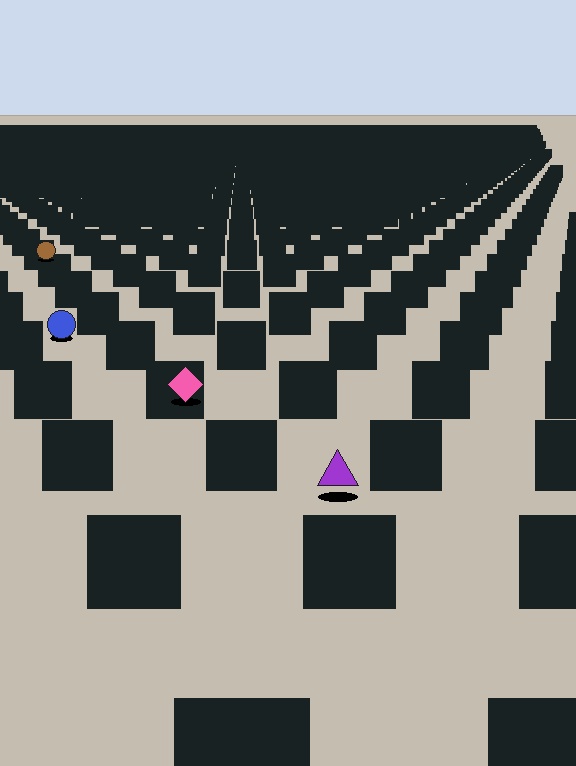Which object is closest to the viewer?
The purple triangle is closest. The texture marks near it are larger and more spread out.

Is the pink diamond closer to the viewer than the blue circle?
Yes. The pink diamond is closer — you can tell from the texture gradient: the ground texture is coarser near it.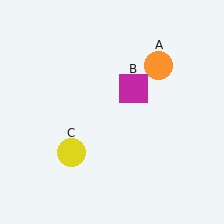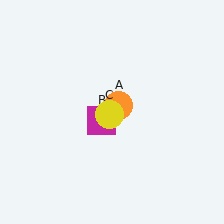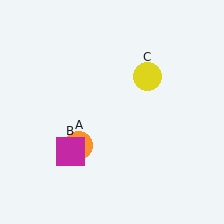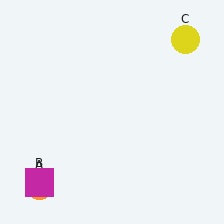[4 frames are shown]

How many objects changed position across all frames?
3 objects changed position: orange circle (object A), magenta square (object B), yellow circle (object C).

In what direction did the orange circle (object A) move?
The orange circle (object A) moved down and to the left.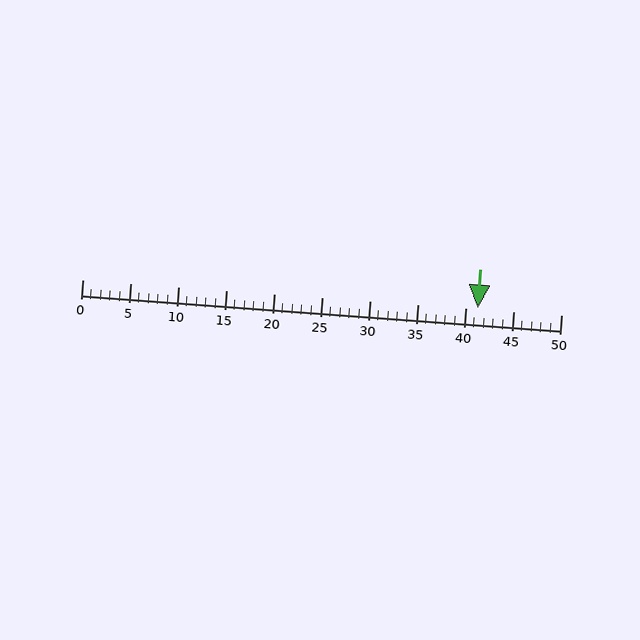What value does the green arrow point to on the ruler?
The green arrow points to approximately 41.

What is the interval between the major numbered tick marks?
The major tick marks are spaced 5 units apart.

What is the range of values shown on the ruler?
The ruler shows values from 0 to 50.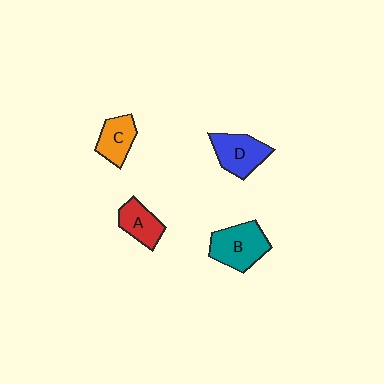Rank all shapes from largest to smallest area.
From largest to smallest: B (teal), D (blue), C (orange), A (red).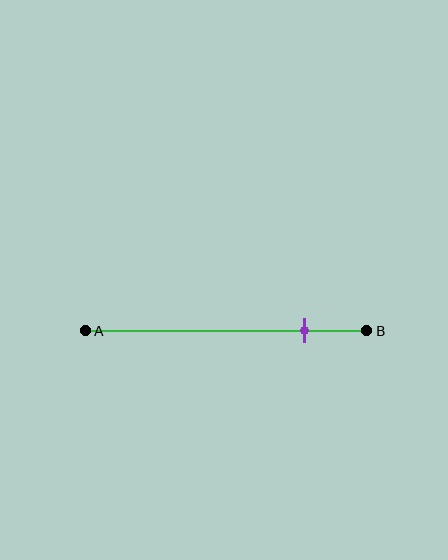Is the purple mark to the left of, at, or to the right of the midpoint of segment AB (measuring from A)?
The purple mark is to the right of the midpoint of segment AB.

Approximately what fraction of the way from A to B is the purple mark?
The purple mark is approximately 80% of the way from A to B.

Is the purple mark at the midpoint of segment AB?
No, the mark is at about 80% from A, not at the 50% midpoint.